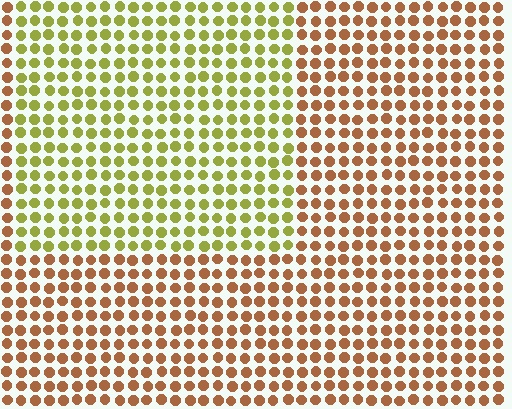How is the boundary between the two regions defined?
The boundary is defined purely by a slight shift in hue (about 48 degrees). Spacing, size, and orientation are identical on both sides.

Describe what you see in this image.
The image is filled with small brown elements in a uniform arrangement. A rectangle-shaped region is visible where the elements are tinted to a slightly different hue, forming a subtle color boundary.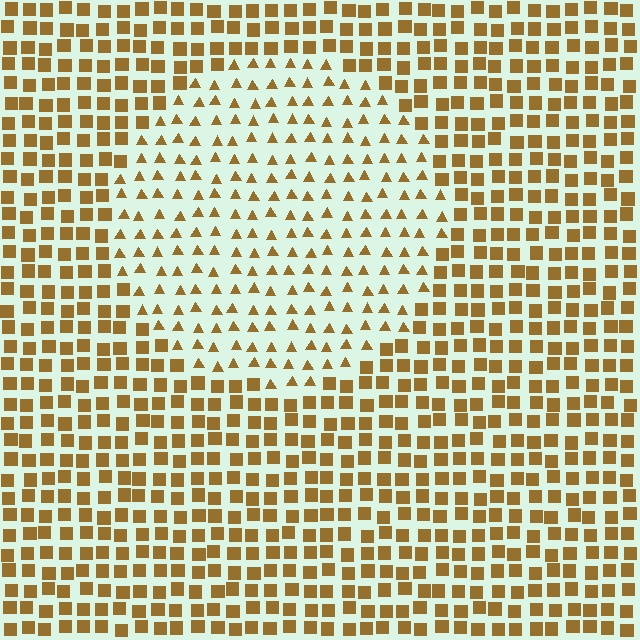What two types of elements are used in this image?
The image uses triangles inside the circle region and squares outside it.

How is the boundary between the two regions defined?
The boundary is defined by a change in element shape: triangles inside vs. squares outside. All elements share the same color and spacing.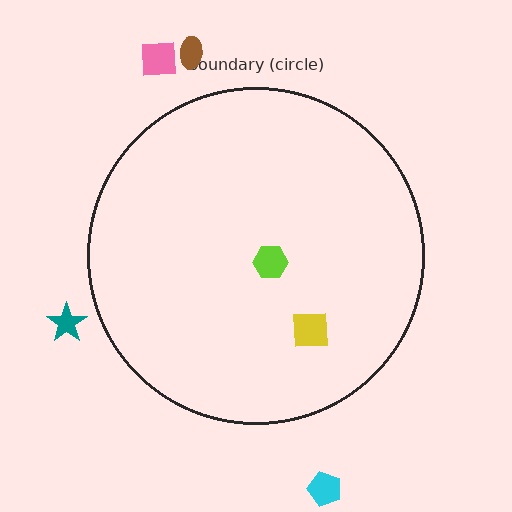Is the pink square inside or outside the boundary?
Outside.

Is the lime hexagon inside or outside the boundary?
Inside.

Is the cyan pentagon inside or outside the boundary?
Outside.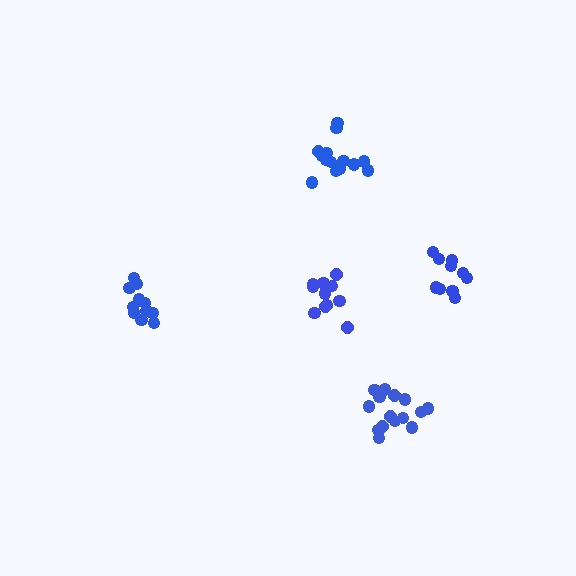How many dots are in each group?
Group 1: 15 dots, Group 2: 13 dots, Group 3: 14 dots, Group 4: 12 dots, Group 5: 10 dots (64 total).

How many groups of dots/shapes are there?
There are 5 groups.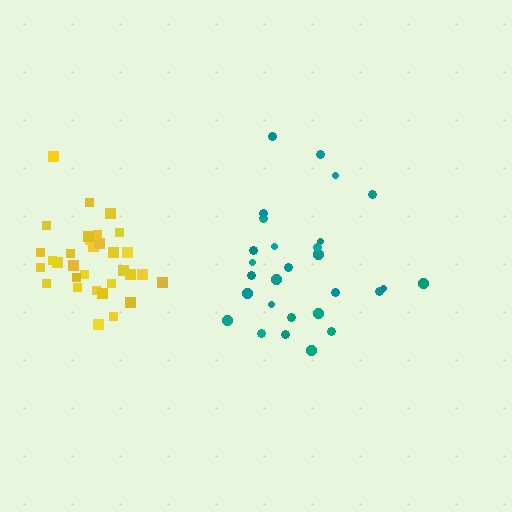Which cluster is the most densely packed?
Yellow.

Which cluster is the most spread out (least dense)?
Teal.